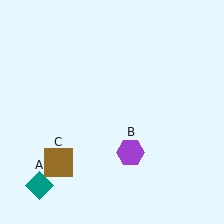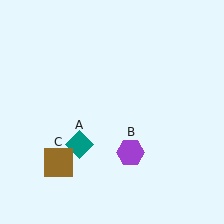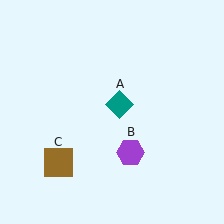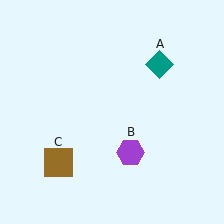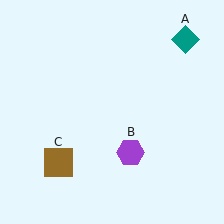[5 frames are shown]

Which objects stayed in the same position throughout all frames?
Purple hexagon (object B) and brown square (object C) remained stationary.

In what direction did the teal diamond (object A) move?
The teal diamond (object A) moved up and to the right.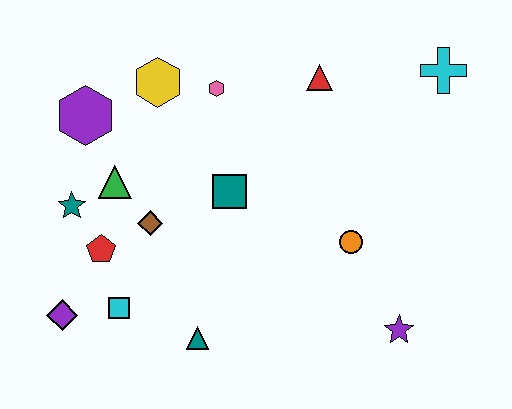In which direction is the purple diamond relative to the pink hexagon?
The purple diamond is below the pink hexagon.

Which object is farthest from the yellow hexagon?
The purple star is farthest from the yellow hexagon.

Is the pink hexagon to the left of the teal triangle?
No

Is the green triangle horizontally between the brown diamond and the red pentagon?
Yes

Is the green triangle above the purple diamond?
Yes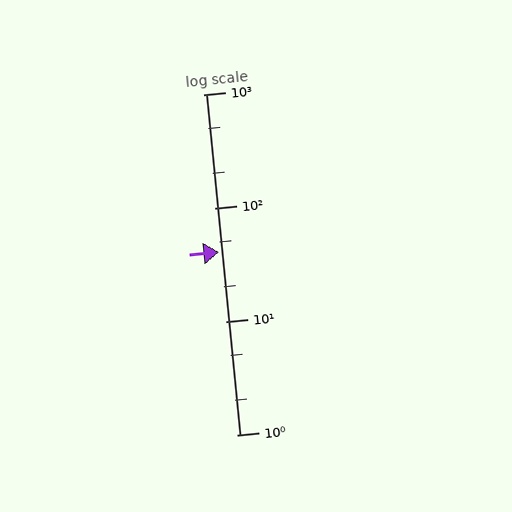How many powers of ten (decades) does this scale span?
The scale spans 3 decades, from 1 to 1000.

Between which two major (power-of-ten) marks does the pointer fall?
The pointer is between 10 and 100.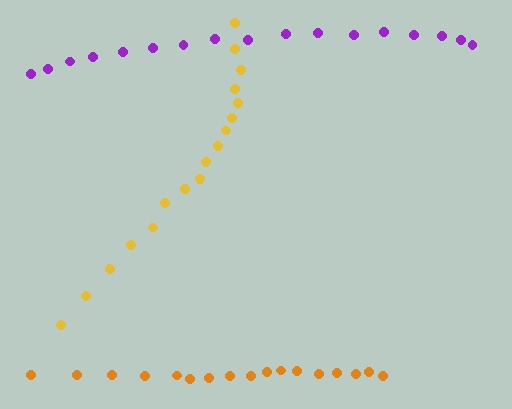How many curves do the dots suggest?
There are 3 distinct paths.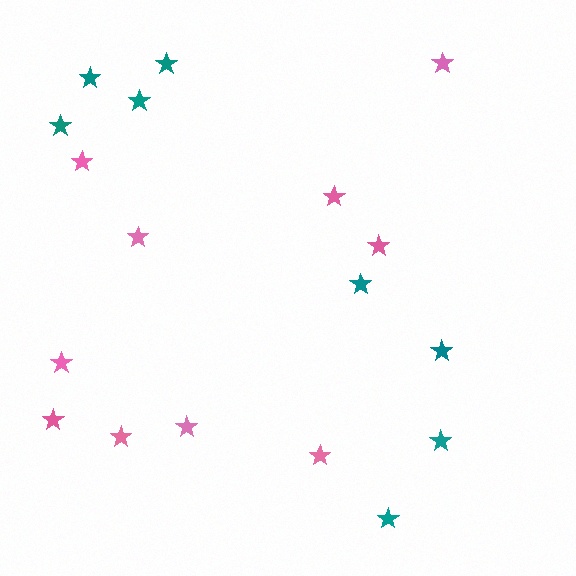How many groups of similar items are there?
There are 2 groups: one group of teal stars (8) and one group of pink stars (10).